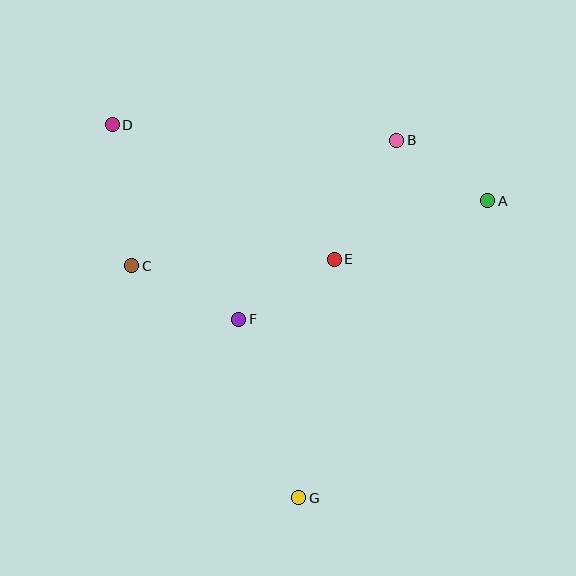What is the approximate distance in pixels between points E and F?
The distance between E and F is approximately 113 pixels.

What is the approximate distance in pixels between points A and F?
The distance between A and F is approximately 276 pixels.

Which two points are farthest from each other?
Points D and G are farthest from each other.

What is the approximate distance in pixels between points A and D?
The distance between A and D is approximately 383 pixels.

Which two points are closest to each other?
Points A and B are closest to each other.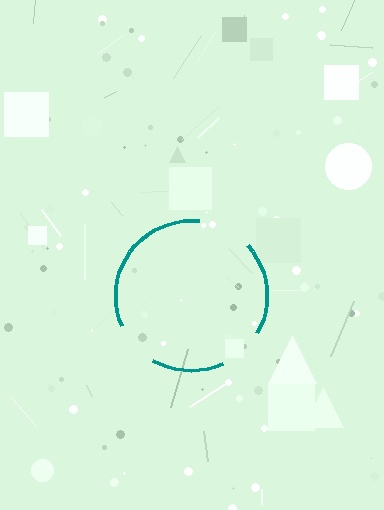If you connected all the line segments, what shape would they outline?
They would outline a circle.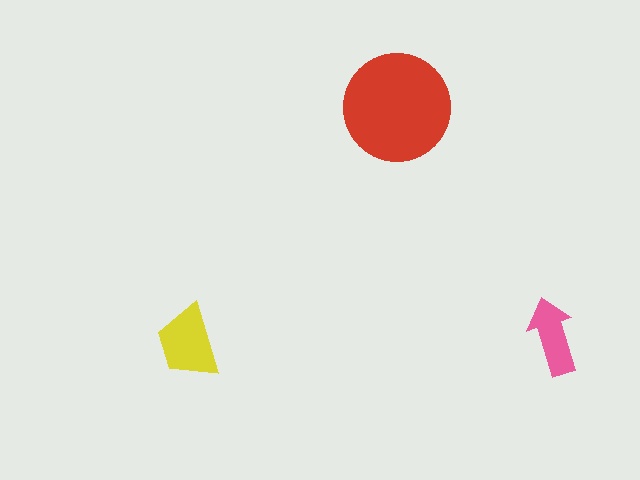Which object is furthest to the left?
The yellow trapezoid is leftmost.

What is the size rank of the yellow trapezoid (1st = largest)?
2nd.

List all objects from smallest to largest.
The pink arrow, the yellow trapezoid, the red circle.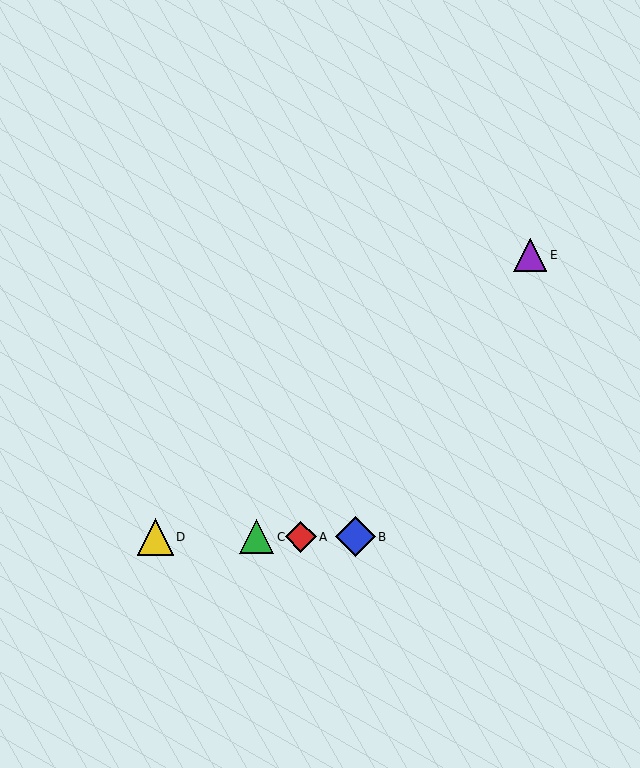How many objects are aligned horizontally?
4 objects (A, B, C, D) are aligned horizontally.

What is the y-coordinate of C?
Object C is at y≈537.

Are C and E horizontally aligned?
No, C is at y≈537 and E is at y≈255.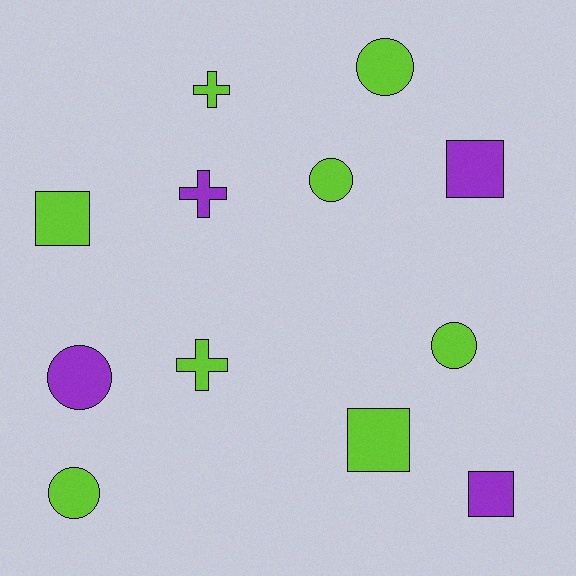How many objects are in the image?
There are 12 objects.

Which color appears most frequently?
Lime, with 8 objects.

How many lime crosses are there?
There are 2 lime crosses.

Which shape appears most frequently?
Circle, with 5 objects.